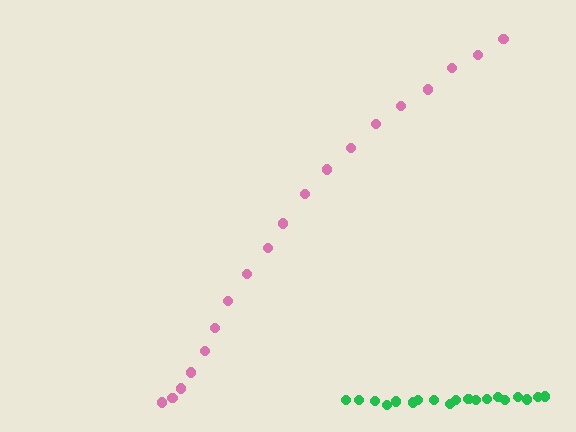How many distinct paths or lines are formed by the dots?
There are 2 distinct paths.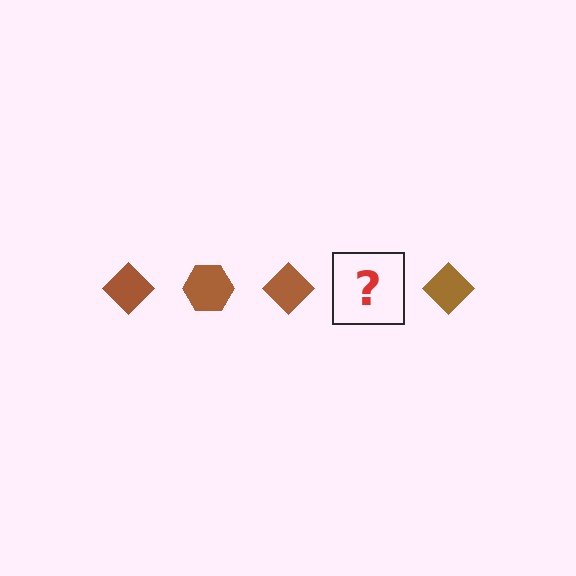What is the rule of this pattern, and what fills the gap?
The rule is that the pattern cycles through diamond, hexagon shapes in brown. The gap should be filled with a brown hexagon.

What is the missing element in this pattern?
The missing element is a brown hexagon.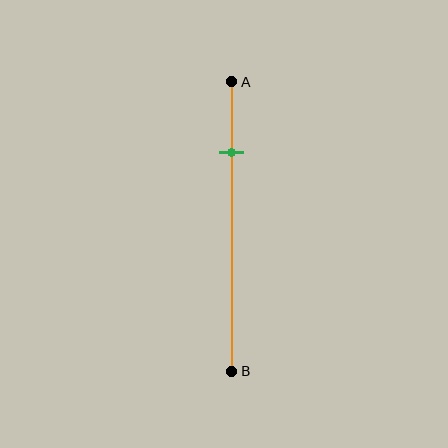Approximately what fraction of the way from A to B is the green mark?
The green mark is approximately 25% of the way from A to B.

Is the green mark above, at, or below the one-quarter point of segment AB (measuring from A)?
The green mark is approximately at the one-quarter point of segment AB.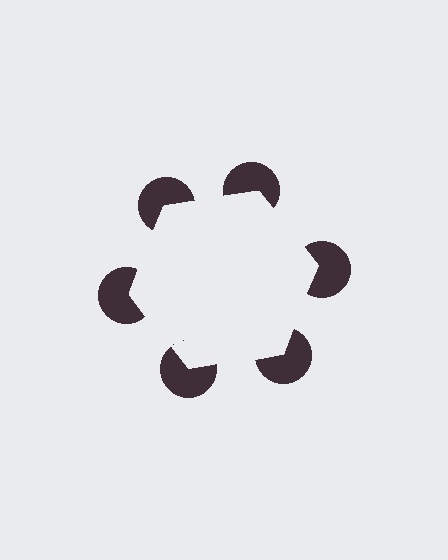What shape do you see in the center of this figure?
An illusory hexagon — its edges are inferred from the aligned wedge cuts in the pac-man discs, not physically drawn.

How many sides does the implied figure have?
6 sides.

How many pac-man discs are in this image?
There are 6 — one at each vertex of the illusory hexagon.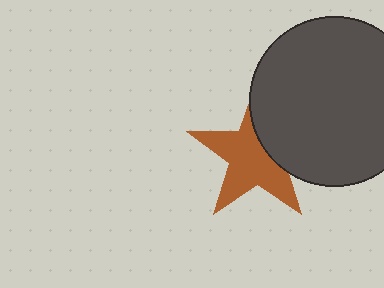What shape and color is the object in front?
The object in front is a dark gray circle.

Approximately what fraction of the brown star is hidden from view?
Roughly 34% of the brown star is hidden behind the dark gray circle.